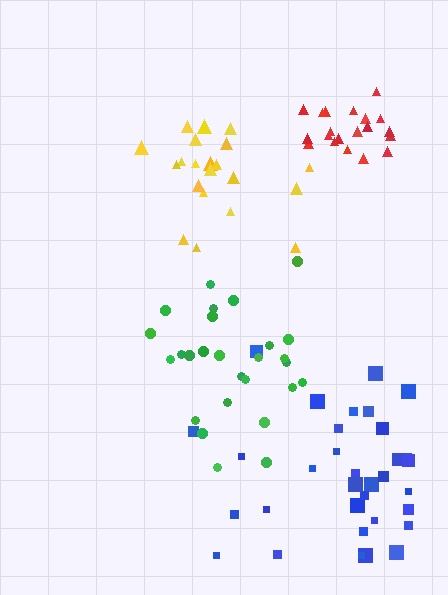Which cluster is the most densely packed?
Red.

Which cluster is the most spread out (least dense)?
Blue.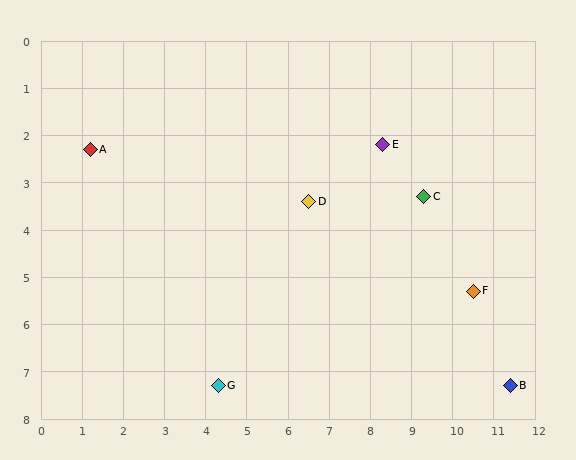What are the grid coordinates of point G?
Point G is at approximately (4.3, 7.3).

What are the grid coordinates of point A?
Point A is at approximately (1.2, 2.3).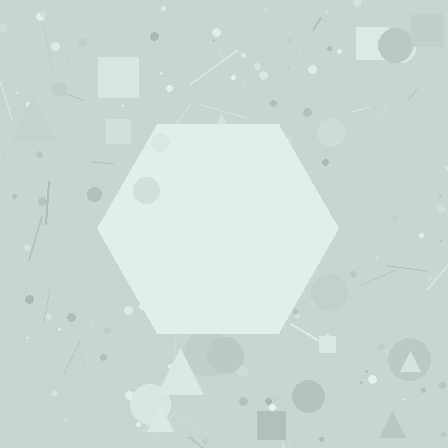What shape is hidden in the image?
A hexagon is hidden in the image.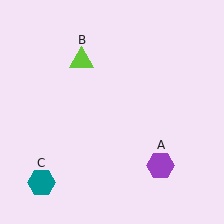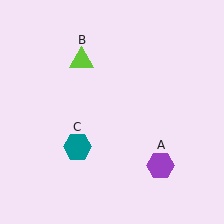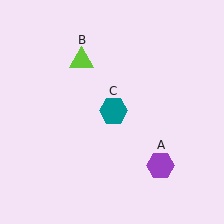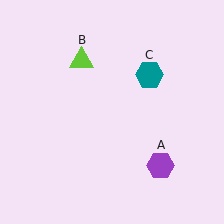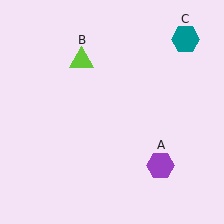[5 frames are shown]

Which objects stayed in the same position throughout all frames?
Purple hexagon (object A) and lime triangle (object B) remained stationary.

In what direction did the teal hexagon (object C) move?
The teal hexagon (object C) moved up and to the right.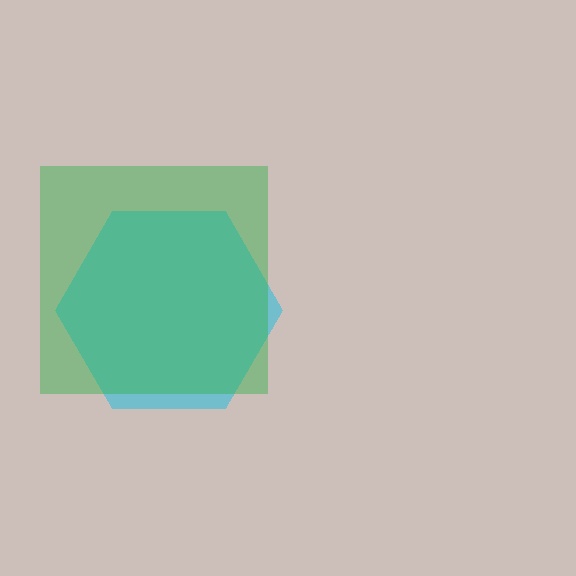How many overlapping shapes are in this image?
There are 2 overlapping shapes in the image.